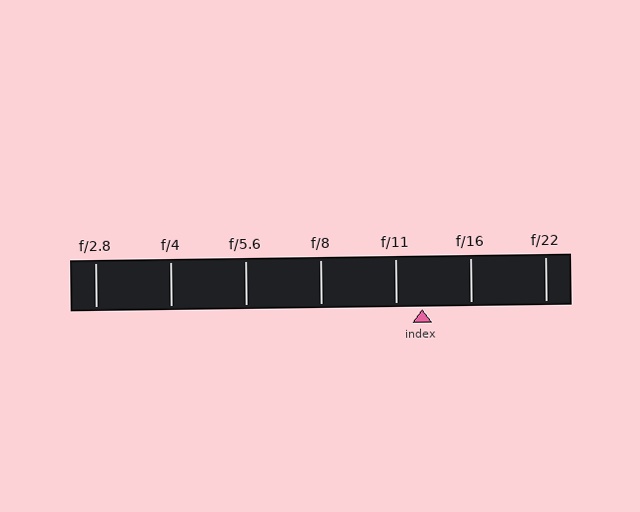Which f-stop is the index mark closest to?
The index mark is closest to f/11.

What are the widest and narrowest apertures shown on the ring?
The widest aperture shown is f/2.8 and the narrowest is f/22.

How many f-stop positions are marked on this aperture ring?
There are 7 f-stop positions marked.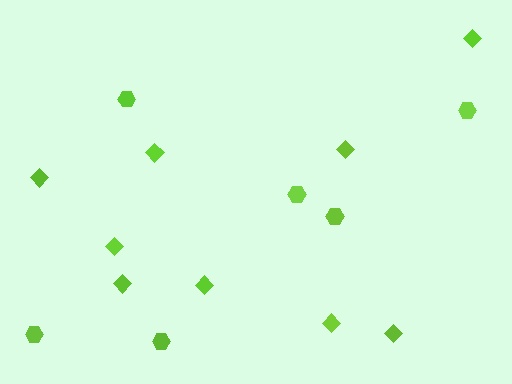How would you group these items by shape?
There are 2 groups: one group of hexagons (6) and one group of diamonds (9).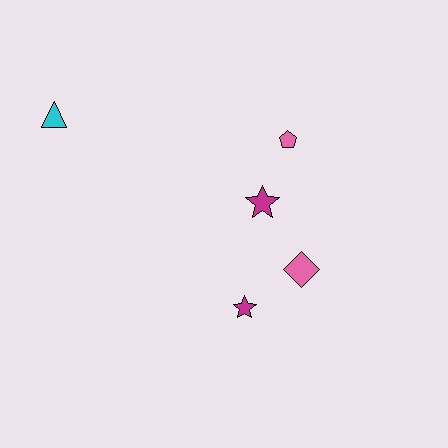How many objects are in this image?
There are 5 objects.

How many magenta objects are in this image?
There are 2 magenta objects.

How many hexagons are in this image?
There are no hexagons.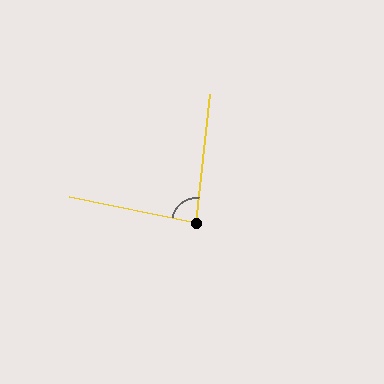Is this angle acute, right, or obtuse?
It is acute.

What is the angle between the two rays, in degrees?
Approximately 85 degrees.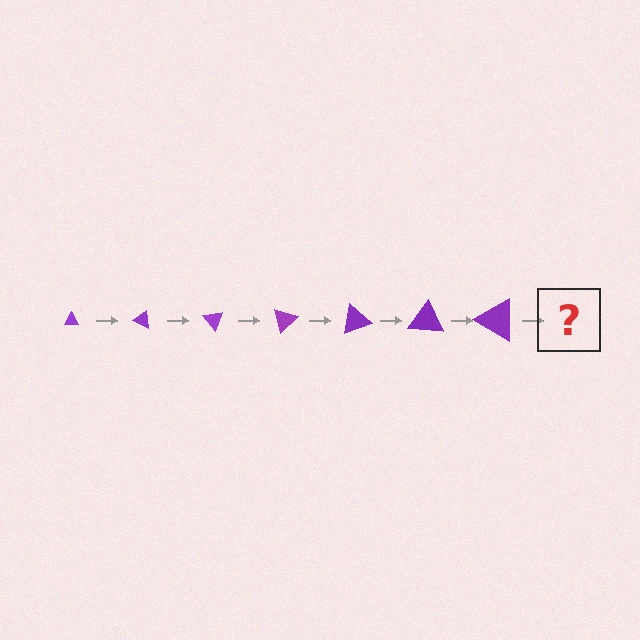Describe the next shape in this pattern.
It should be a triangle, larger than the previous one and rotated 175 degrees from the start.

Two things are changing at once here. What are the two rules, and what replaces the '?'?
The two rules are that the triangle grows larger each step and it rotates 25 degrees each step. The '?' should be a triangle, larger than the previous one and rotated 175 degrees from the start.